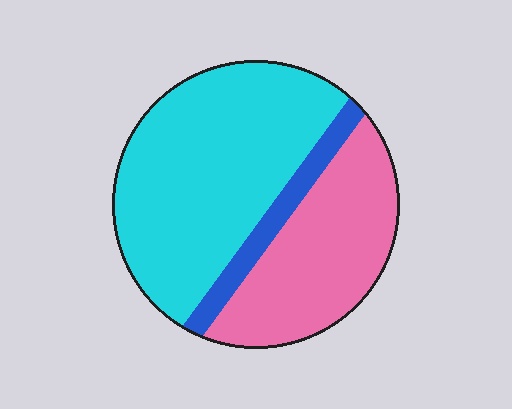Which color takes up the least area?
Blue, at roughly 10%.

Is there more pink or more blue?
Pink.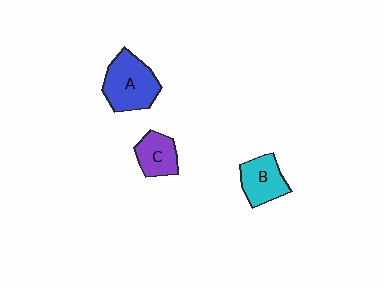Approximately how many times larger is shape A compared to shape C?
Approximately 1.6 times.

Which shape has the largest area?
Shape A (blue).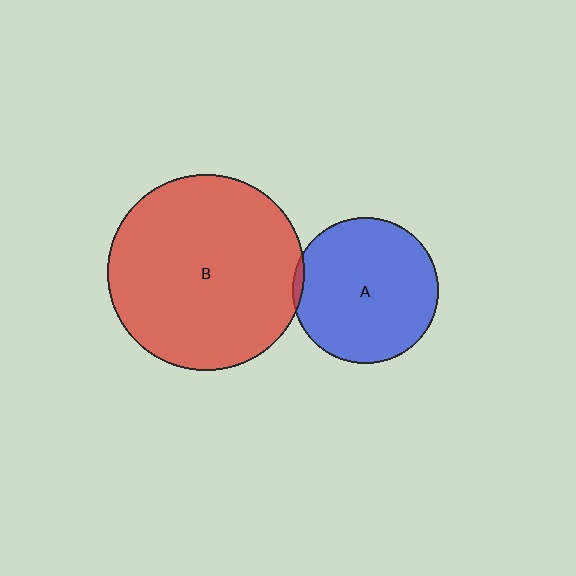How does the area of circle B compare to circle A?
Approximately 1.8 times.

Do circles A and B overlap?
Yes.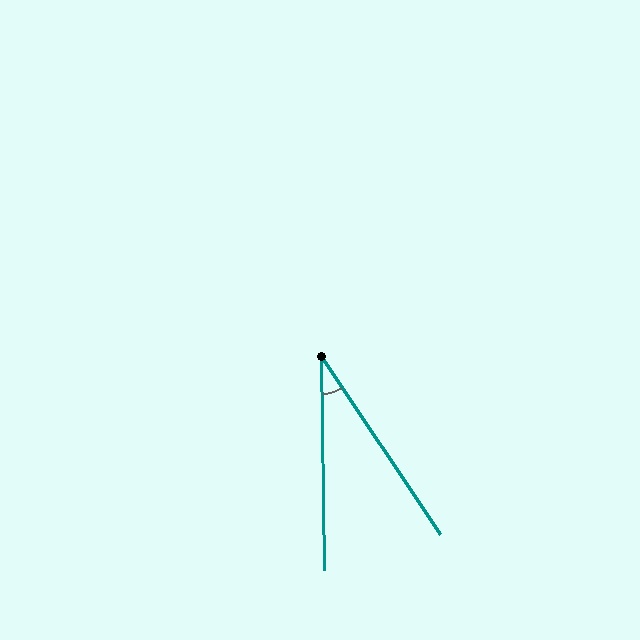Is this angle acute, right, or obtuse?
It is acute.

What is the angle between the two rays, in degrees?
Approximately 33 degrees.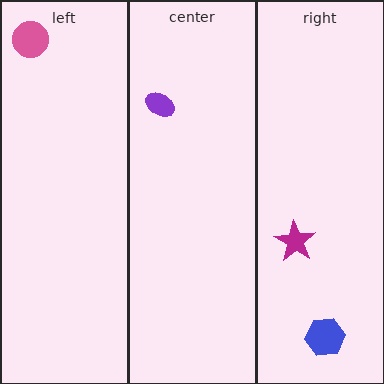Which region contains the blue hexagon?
The right region.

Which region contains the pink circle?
The left region.